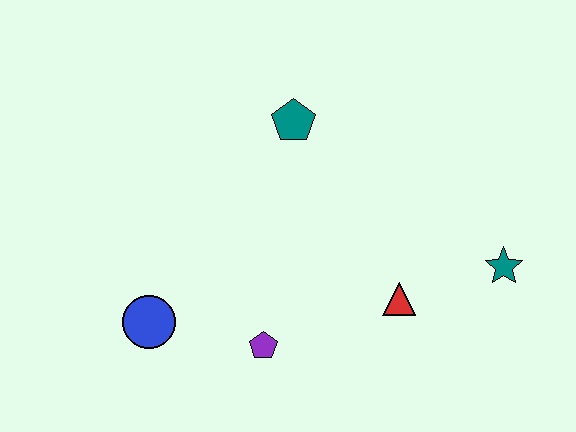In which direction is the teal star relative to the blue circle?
The teal star is to the right of the blue circle.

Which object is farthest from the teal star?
The blue circle is farthest from the teal star.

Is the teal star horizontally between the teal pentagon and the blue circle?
No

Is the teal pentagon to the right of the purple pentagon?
Yes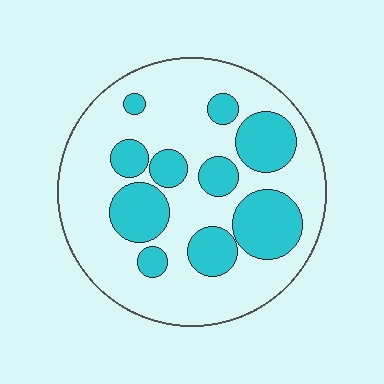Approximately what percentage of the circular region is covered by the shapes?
Approximately 30%.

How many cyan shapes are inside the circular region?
10.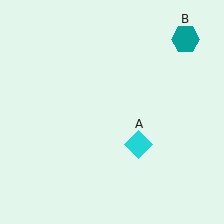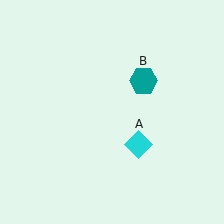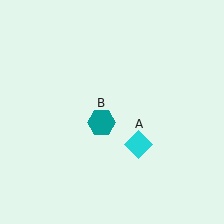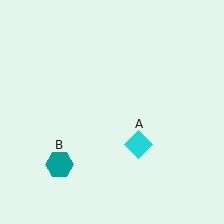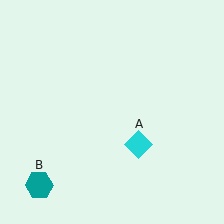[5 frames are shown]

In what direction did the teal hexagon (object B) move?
The teal hexagon (object B) moved down and to the left.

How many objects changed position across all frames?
1 object changed position: teal hexagon (object B).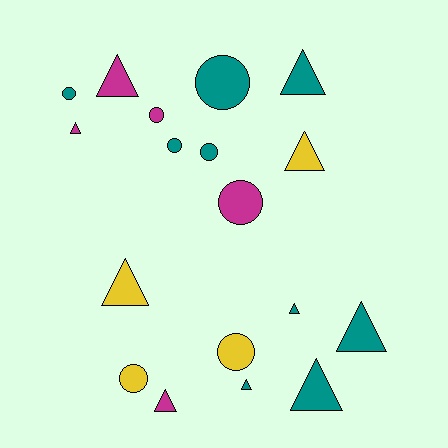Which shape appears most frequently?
Triangle, with 10 objects.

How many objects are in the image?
There are 18 objects.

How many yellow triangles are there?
There are 2 yellow triangles.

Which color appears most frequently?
Teal, with 9 objects.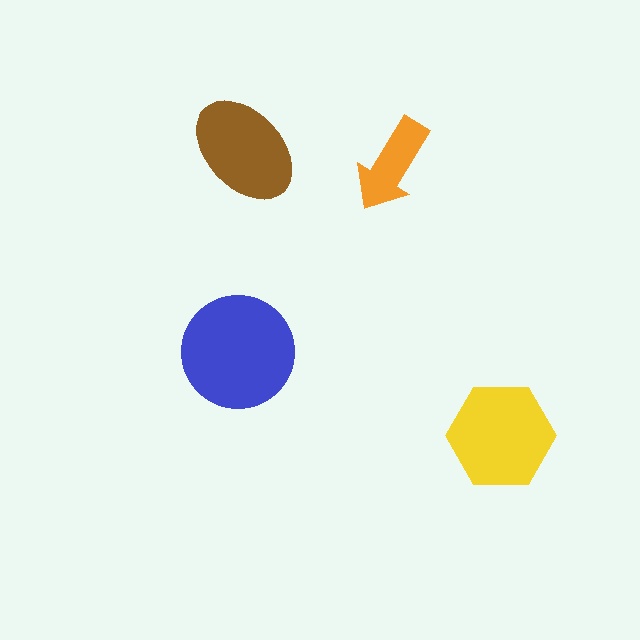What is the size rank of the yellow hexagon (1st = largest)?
2nd.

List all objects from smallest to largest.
The orange arrow, the brown ellipse, the yellow hexagon, the blue circle.